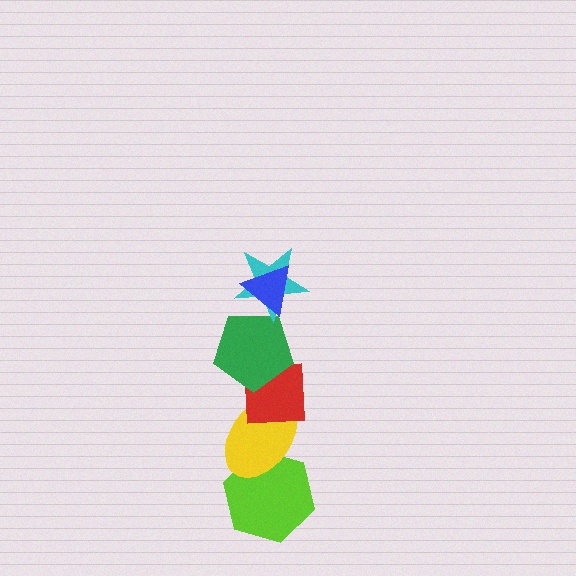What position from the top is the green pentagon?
The green pentagon is 3rd from the top.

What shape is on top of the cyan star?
The blue triangle is on top of the cyan star.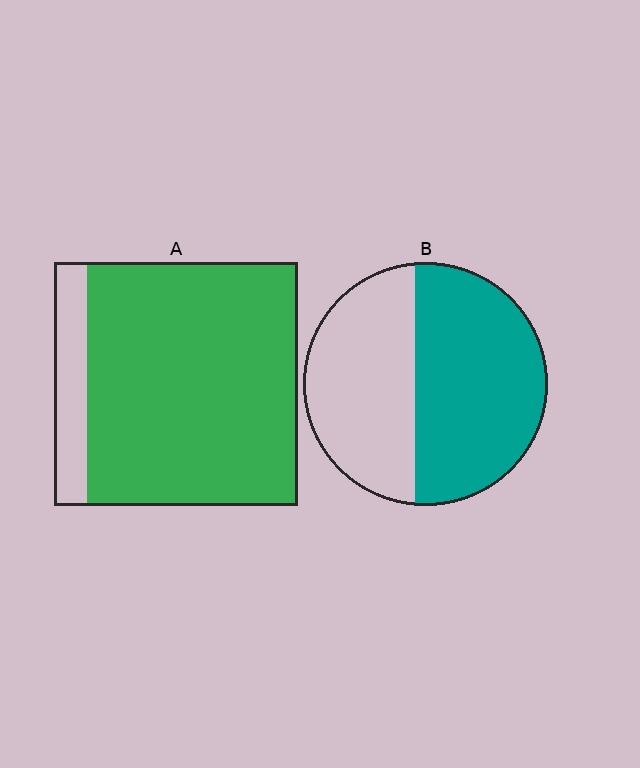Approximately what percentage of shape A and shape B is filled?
A is approximately 85% and B is approximately 55%.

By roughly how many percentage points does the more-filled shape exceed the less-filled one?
By roughly 30 percentage points (A over B).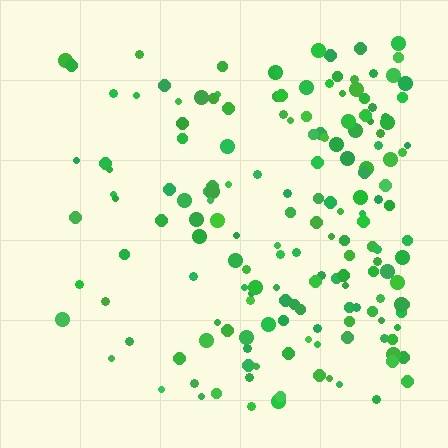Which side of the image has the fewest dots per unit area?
The left.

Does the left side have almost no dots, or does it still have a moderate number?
Still a moderate number, just noticeably fewer than the right.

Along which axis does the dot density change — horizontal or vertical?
Horizontal.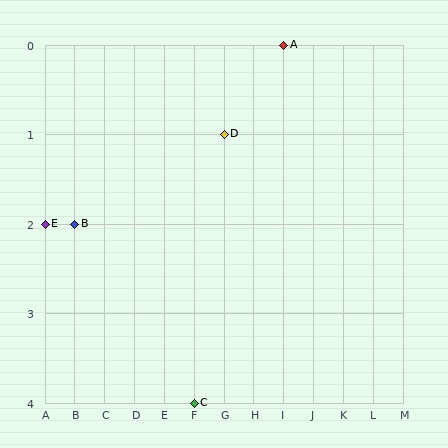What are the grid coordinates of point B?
Point B is at grid coordinates (B, 2).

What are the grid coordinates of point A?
Point A is at grid coordinates (I, 0).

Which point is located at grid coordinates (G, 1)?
Point D is at (G, 1).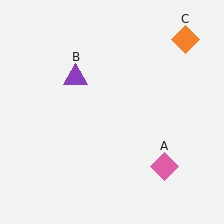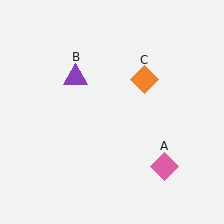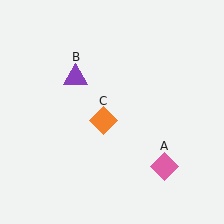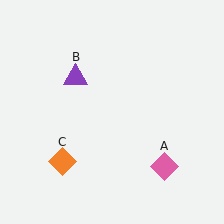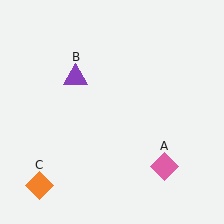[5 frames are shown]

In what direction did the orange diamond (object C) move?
The orange diamond (object C) moved down and to the left.